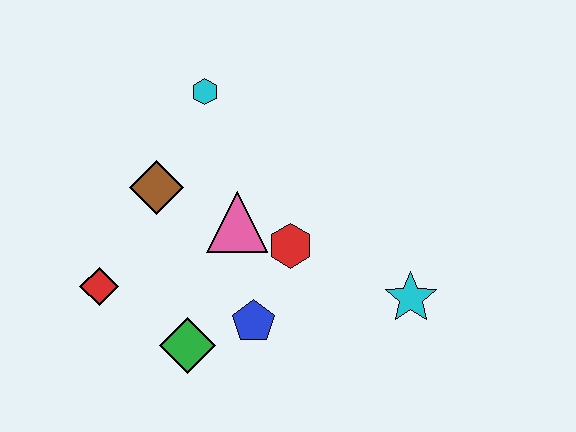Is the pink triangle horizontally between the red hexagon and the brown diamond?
Yes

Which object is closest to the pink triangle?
The red hexagon is closest to the pink triangle.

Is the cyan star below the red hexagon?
Yes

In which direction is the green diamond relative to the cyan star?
The green diamond is to the left of the cyan star.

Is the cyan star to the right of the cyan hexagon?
Yes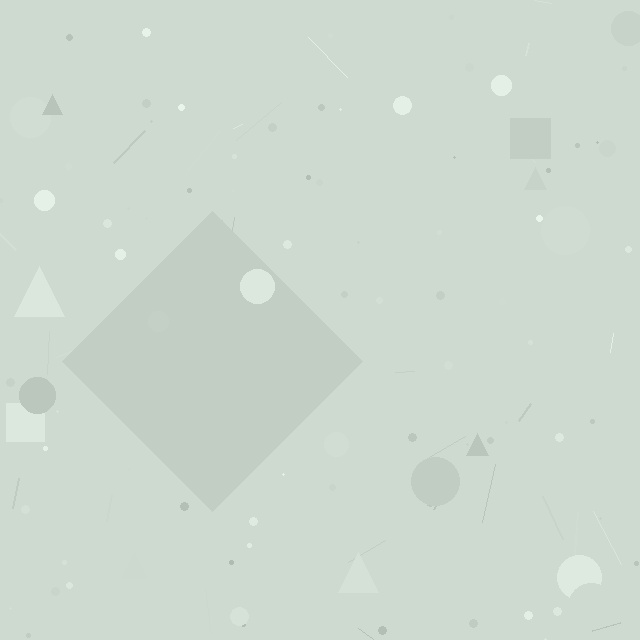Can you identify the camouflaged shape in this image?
The camouflaged shape is a diamond.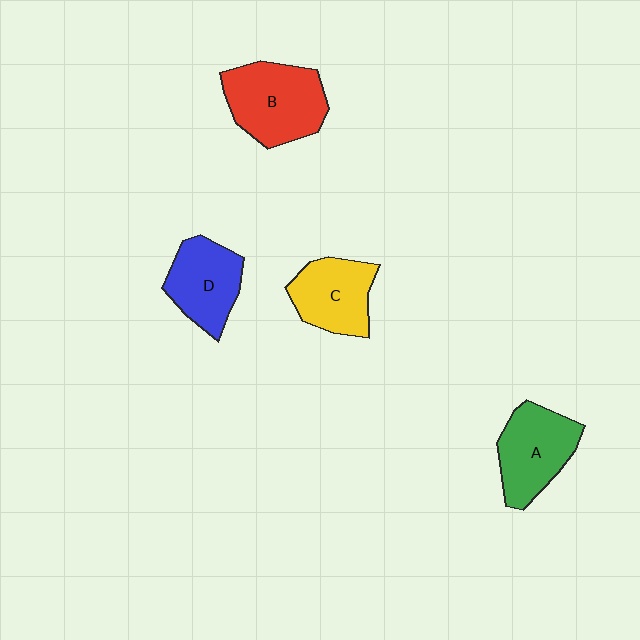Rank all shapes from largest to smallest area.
From largest to smallest: B (red), A (green), D (blue), C (yellow).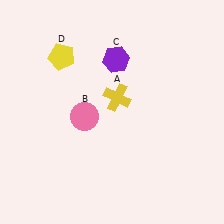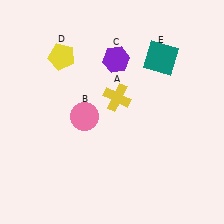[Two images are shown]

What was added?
A teal square (E) was added in Image 2.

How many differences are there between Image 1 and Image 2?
There is 1 difference between the two images.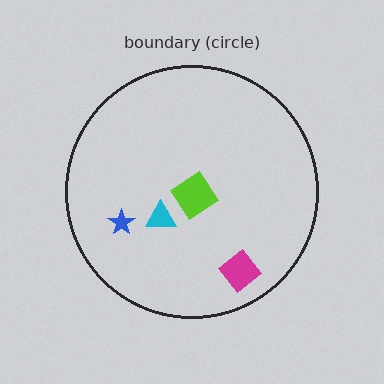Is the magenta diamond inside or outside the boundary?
Inside.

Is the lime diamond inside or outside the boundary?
Inside.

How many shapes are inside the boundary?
5 inside, 0 outside.